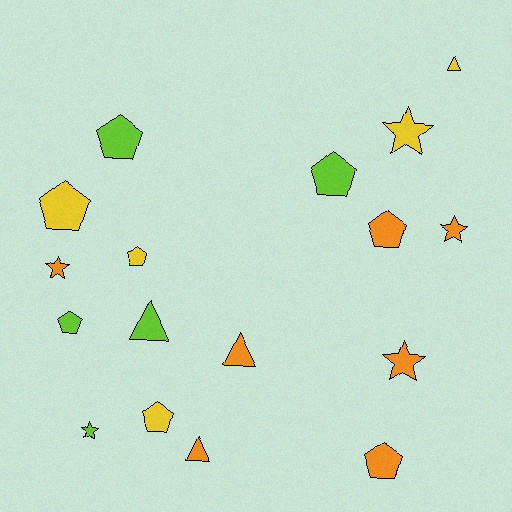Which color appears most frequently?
Orange, with 7 objects.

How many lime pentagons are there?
There are 3 lime pentagons.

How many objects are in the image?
There are 17 objects.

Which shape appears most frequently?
Pentagon, with 8 objects.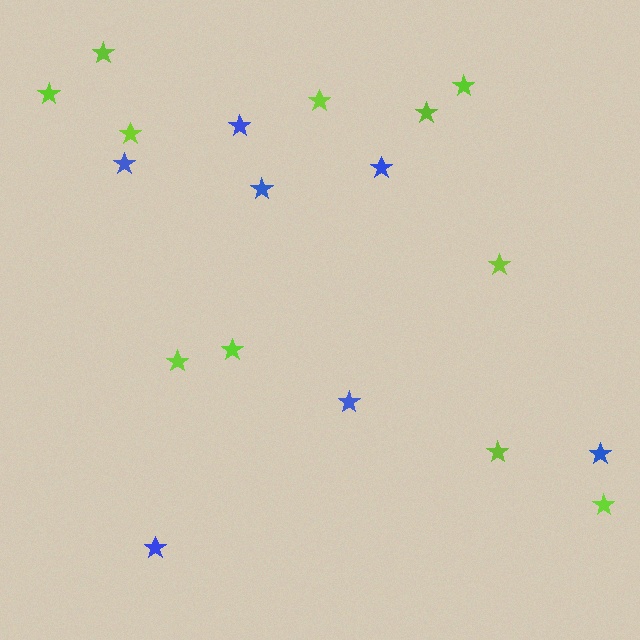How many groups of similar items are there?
There are 2 groups: one group of lime stars (11) and one group of blue stars (7).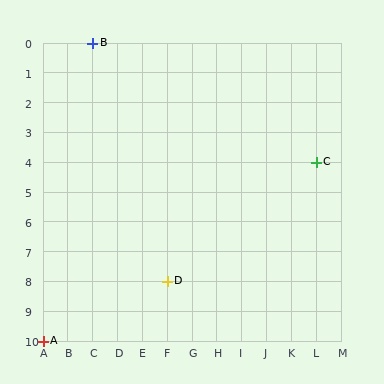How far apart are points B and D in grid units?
Points B and D are 3 columns and 8 rows apart (about 8.5 grid units diagonally).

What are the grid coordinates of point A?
Point A is at grid coordinates (A, 10).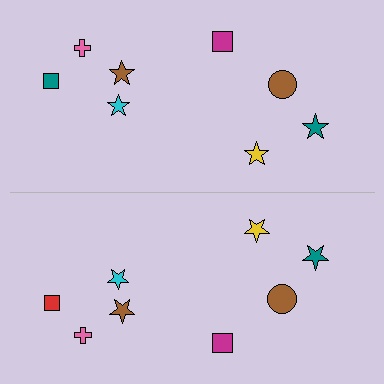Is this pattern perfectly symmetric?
No, the pattern is not perfectly symmetric. The red square on the bottom side breaks the symmetry — its mirror counterpart is teal.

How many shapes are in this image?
There are 16 shapes in this image.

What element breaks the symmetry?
The red square on the bottom side breaks the symmetry — its mirror counterpart is teal.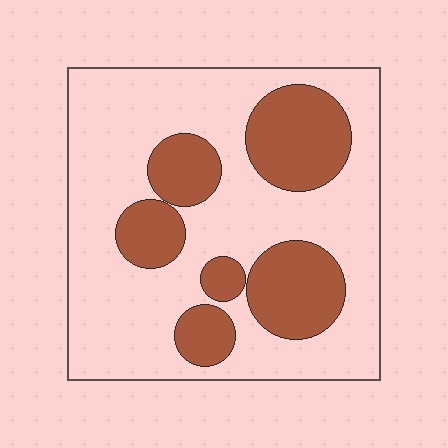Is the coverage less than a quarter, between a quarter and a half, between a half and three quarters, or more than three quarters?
Between a quarter and a half.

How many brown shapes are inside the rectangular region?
6.